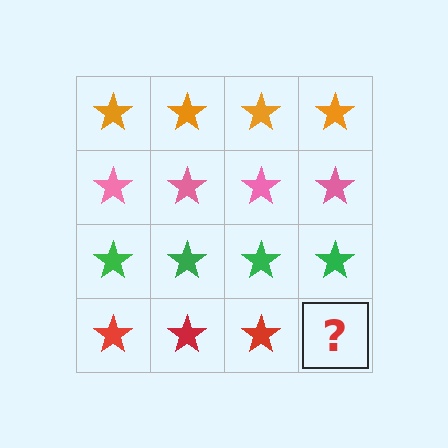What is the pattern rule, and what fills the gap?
The rule is that each row has a consistent color. The gap should be filled with a red star.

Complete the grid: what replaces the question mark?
The question mark should be replaced with a red star.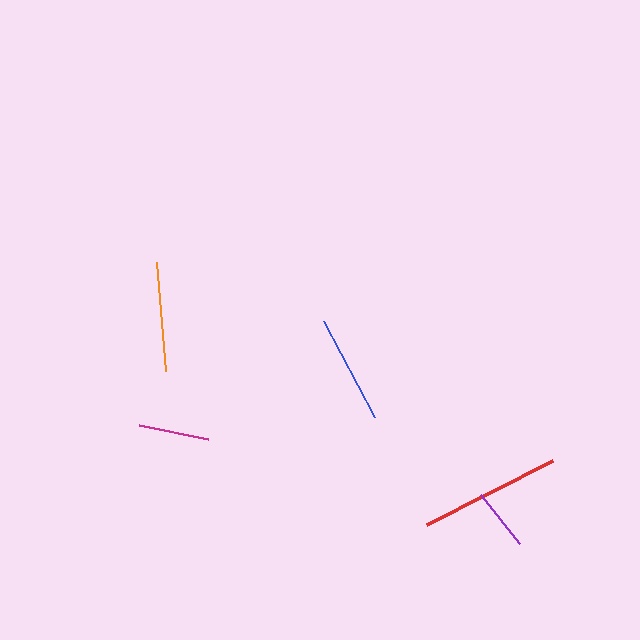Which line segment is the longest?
The red line is the longest at approximately 140 pixels.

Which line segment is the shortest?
The purple line is the shortest at approximately 63 pixels.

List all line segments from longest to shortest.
From longest to shortest: red, orange, blue, magenta, purple.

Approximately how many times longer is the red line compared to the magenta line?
The red line is approximately 2.0 times the length of the magenta line.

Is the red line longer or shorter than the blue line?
The red line is longer than the blue line.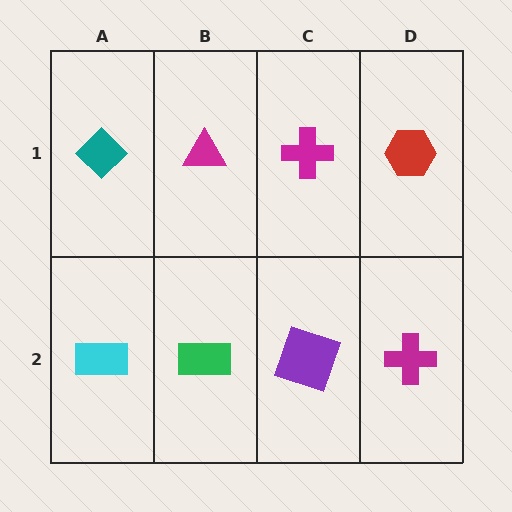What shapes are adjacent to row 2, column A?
A teal diamond (row 1, column A), a green rectangle (row 2, column B).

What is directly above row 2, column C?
A magenta cross.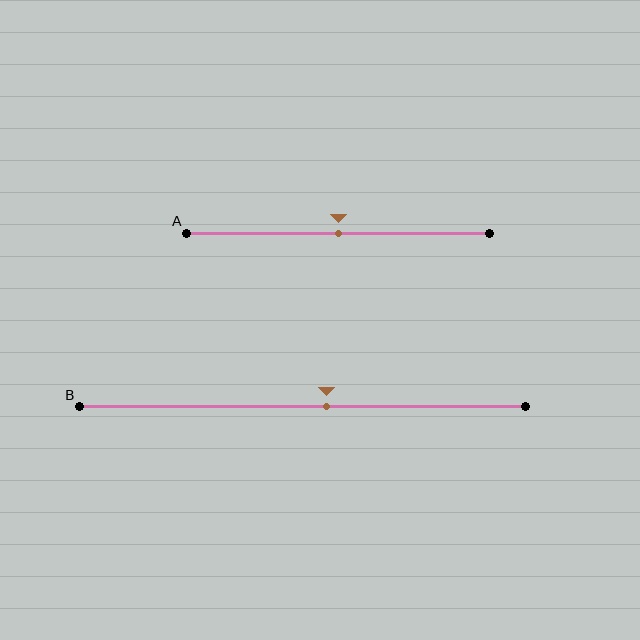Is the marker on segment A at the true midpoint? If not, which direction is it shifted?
Yes, the marker on segment A is at the true midpoint.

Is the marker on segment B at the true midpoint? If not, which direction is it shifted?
No, the marker on segment B is shifted to the right by about 5% of the segment length.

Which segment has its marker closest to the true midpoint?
Segment A has its marker closest to the true midpoint.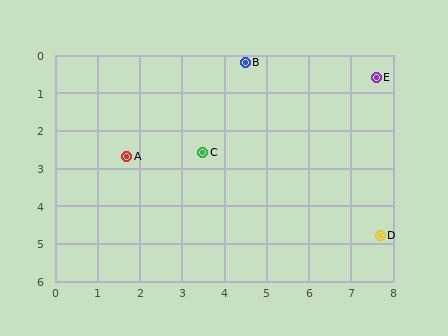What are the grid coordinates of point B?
Point B is at approximately (4.5, 0.2).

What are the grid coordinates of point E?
Point E is at approximately (7.6, 0.6).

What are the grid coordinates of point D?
Point D is at approximately (7.7, 4.8).